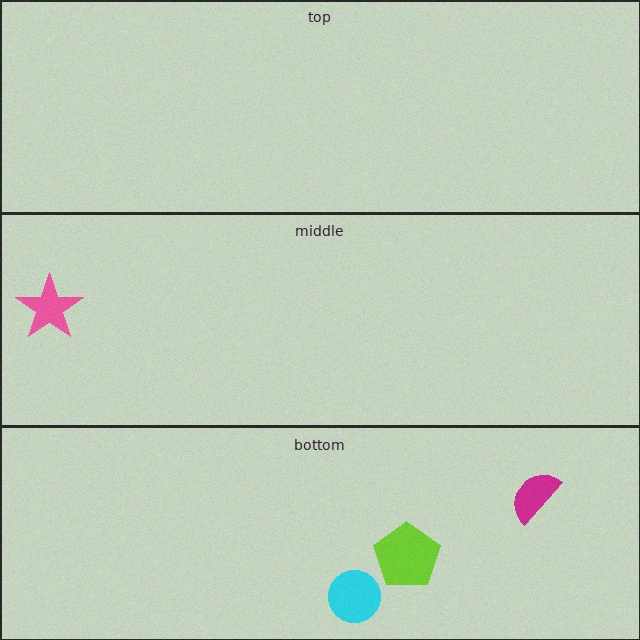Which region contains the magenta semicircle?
The bottom region.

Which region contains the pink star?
The middle region.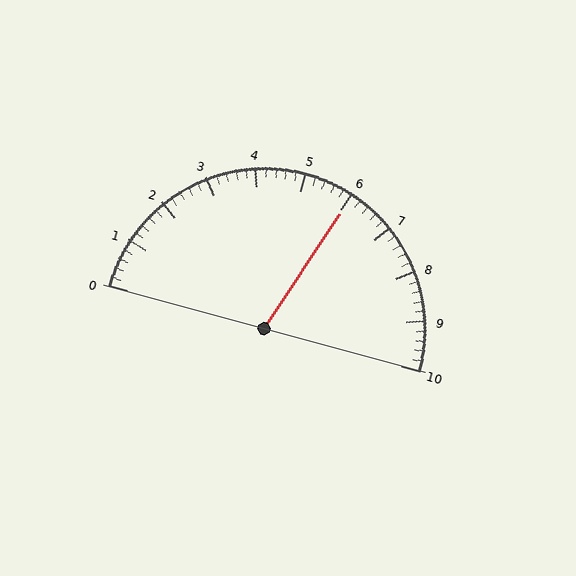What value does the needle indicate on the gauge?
The needle indicates approximately 6.0.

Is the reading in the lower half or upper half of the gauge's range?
The reading is in the upper half of the range (0 to 10).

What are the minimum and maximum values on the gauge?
The gauge ranges from 0 to 10.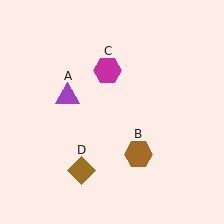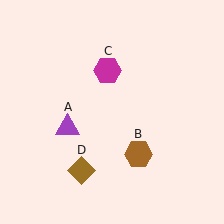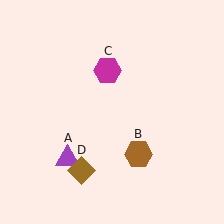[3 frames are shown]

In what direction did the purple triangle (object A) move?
The purple triangle (object A) moved down.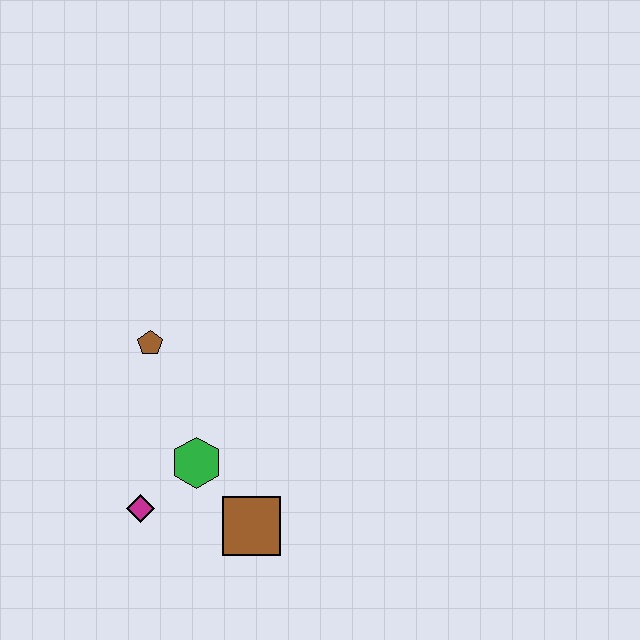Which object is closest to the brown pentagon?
The green hexagon is closest to the brown pentagon.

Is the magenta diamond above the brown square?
Yes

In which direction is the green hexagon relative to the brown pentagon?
The green hexagon is below the brown pentagon.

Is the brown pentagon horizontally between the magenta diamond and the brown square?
Yes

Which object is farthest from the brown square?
The brown pentagon is farthest from the brown square.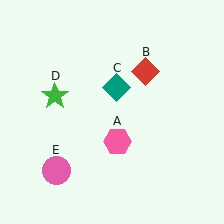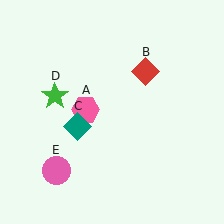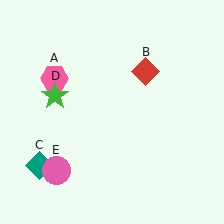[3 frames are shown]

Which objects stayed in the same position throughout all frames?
Red diamond (object B) and green star (object D) and pink circle (object E) remained stationary.